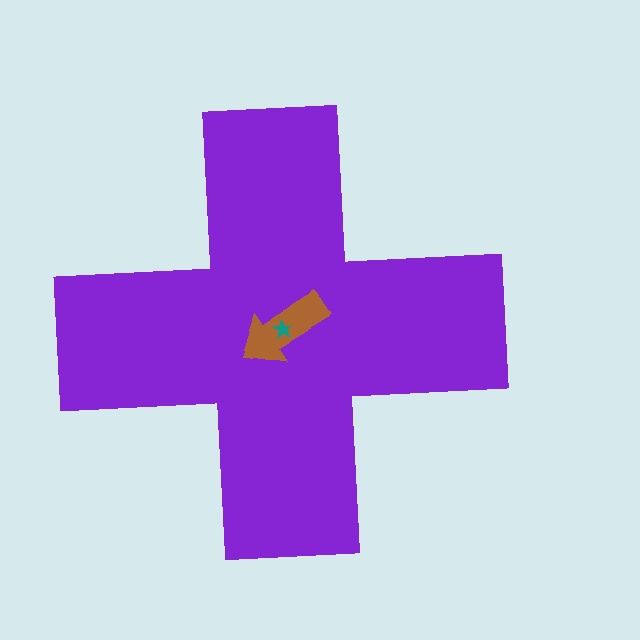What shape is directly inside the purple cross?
The brown arrow.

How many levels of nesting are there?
3.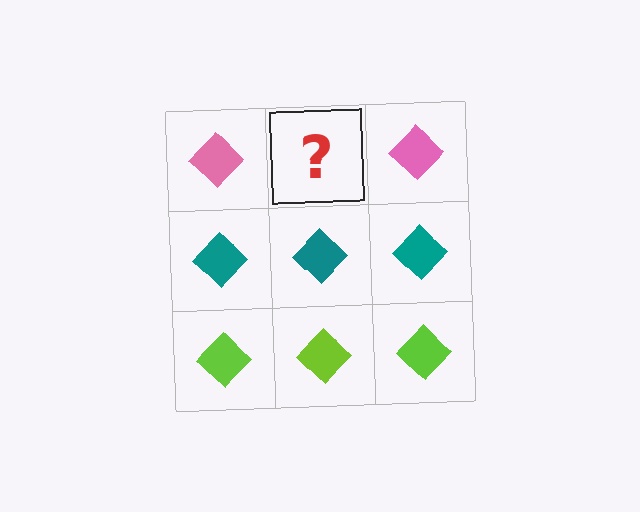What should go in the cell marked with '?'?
The missing cell should contain a pink diamond.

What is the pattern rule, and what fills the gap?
The rule is that each row has a consistent color. The gap should be filled with a pink diamond.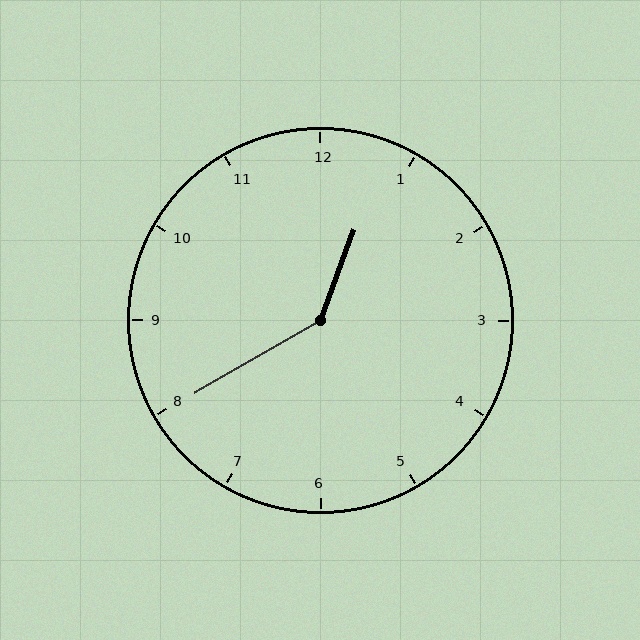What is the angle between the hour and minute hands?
Approximately 140 degrees.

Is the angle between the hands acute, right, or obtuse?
It is obtuse.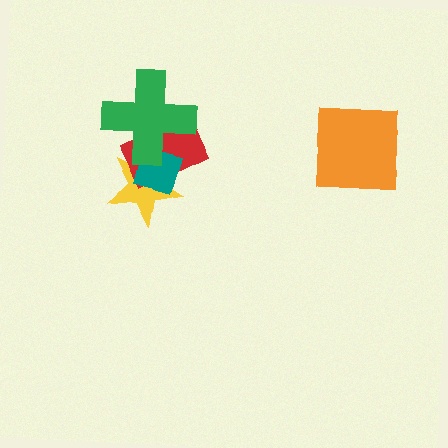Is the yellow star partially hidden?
Yes, it is partially covered by another shape.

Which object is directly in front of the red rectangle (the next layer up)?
The teal diamond is directly in front of the red rectangle.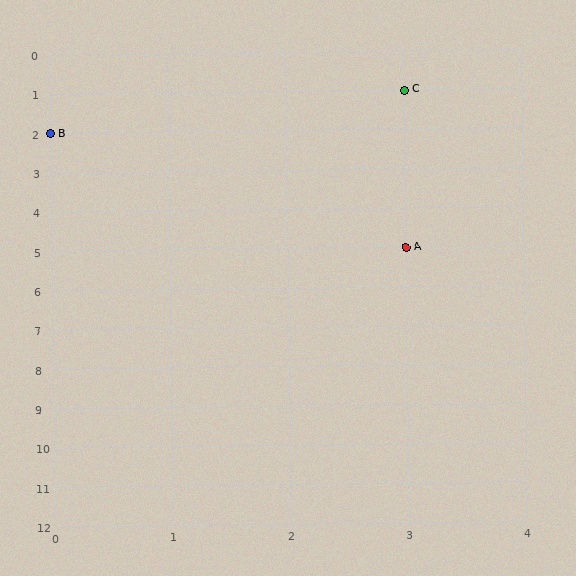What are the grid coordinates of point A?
Point A is at grid coordinates (3, 5).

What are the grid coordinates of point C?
Point C is at grid coordinates (3, 1).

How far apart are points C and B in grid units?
Points C and B are 3 columns and 1 row apart (about 3.2 grid units diagonally).